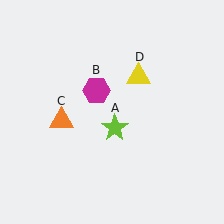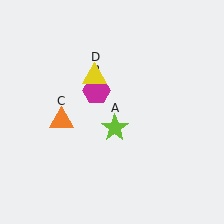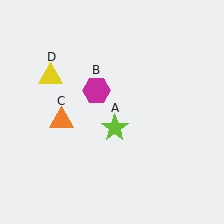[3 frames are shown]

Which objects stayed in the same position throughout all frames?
Lime star (object A) and magenta hexagon (object B) and orange triangle (object C) remained stationary.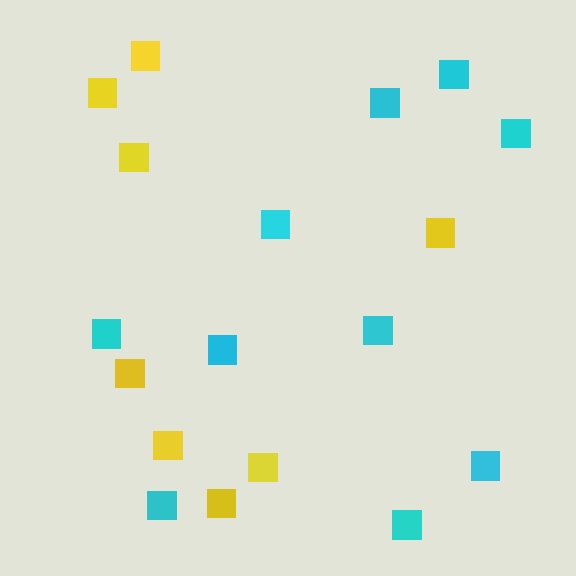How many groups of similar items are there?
There are 2 groups: one group of cyan squares (10) and one group of yellow squares (8).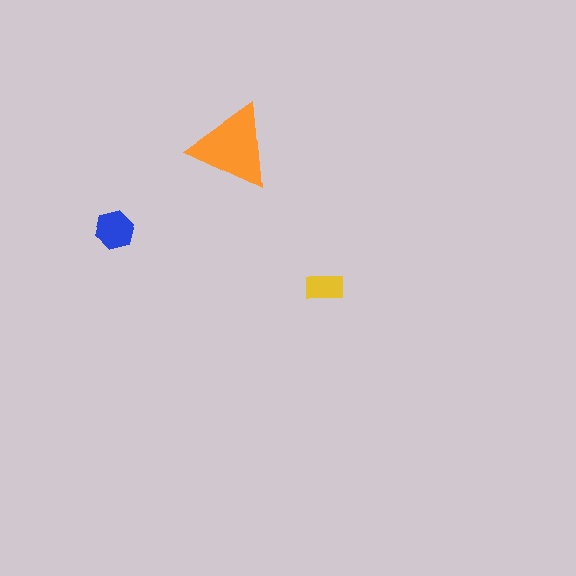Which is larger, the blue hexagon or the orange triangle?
The orange triangle.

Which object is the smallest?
The yellow rectangle.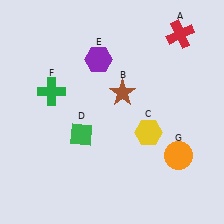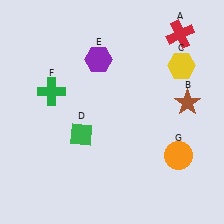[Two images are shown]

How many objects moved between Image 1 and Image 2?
2 objects moved between the two images.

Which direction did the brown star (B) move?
The brown star (B) moved right.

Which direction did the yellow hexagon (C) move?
The yellow hexagon (C) moved up.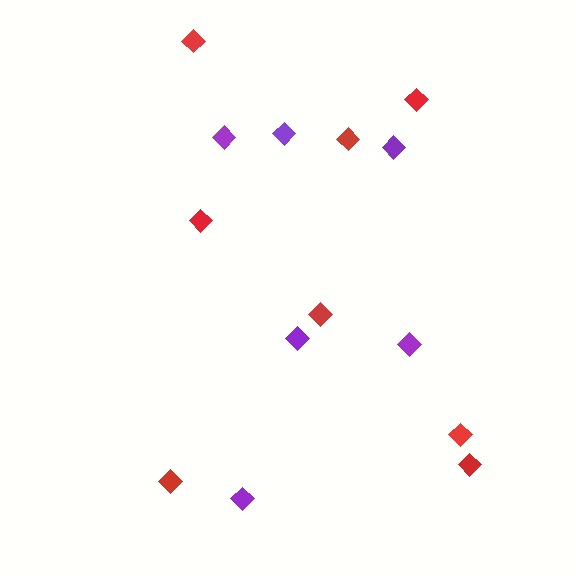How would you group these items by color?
There are 2 groups: one group of red diamonds (8) and one group of purple diamonds (6).